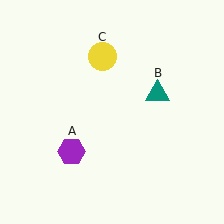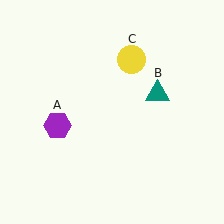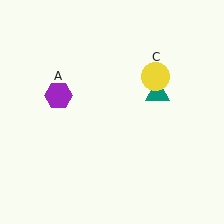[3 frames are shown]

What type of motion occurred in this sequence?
The purple hexagon (object A), yellow circle (object C) rotated clockwise around the center of the scene.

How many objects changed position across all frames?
2 objects changed position: purple hexagon (object A), yellow circle (object C).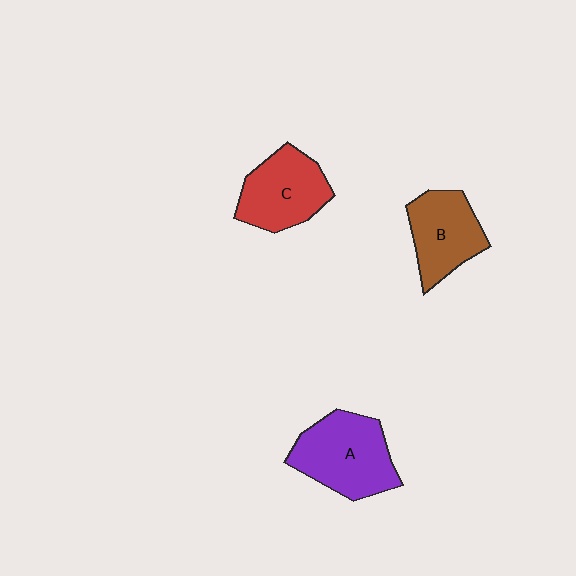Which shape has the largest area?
Shape A (purple).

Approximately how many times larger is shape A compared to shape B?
Approximately 1.3 times.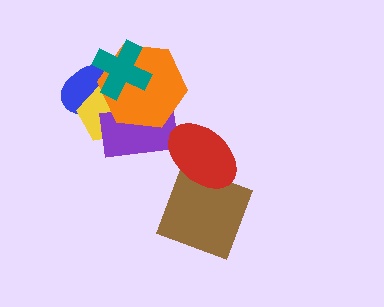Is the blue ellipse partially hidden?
Yes, it is partially covered by another shape.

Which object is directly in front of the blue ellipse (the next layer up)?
The yellow pentagon is directly in front of the blue ellipse.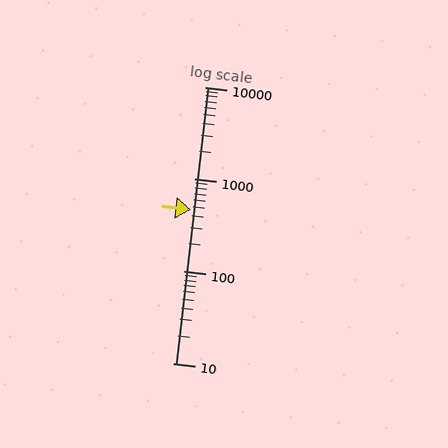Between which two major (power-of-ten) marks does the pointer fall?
The pointer is between 100 and 1000.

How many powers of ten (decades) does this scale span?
The scale spans 3 decades, from 10 to 10000.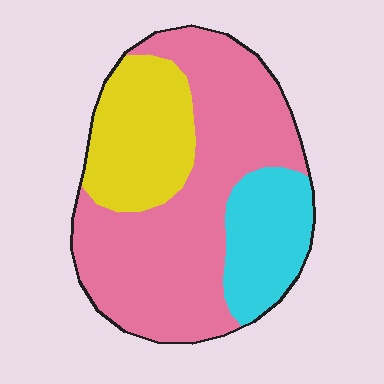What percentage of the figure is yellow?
Yellow covers around 25% of the figure.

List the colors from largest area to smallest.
From largest to smallest: pink, yellow, cyan.